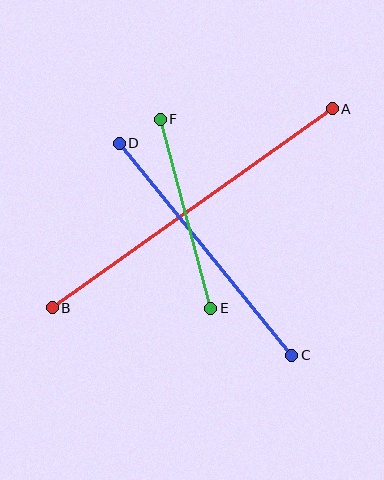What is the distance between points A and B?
The distance is approximately 343 pixels.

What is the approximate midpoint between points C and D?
The midpoint is at approximately (206, 249) pixels.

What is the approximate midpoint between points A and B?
The midpoint is at approximately (192, 208) pixels.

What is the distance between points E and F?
The distance is approximately 195 pixels.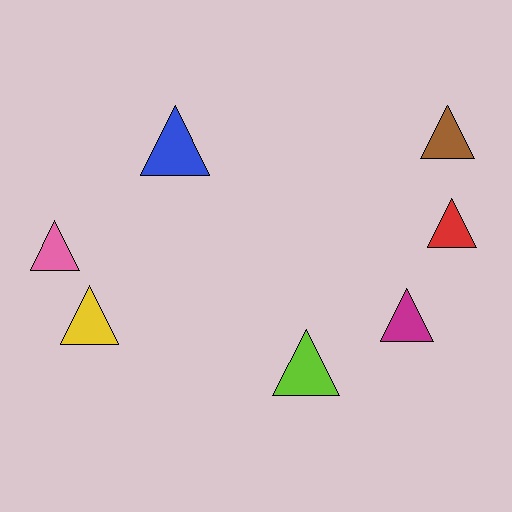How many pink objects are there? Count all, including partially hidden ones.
There is 1 pink object.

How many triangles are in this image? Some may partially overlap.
There are 7 triangles.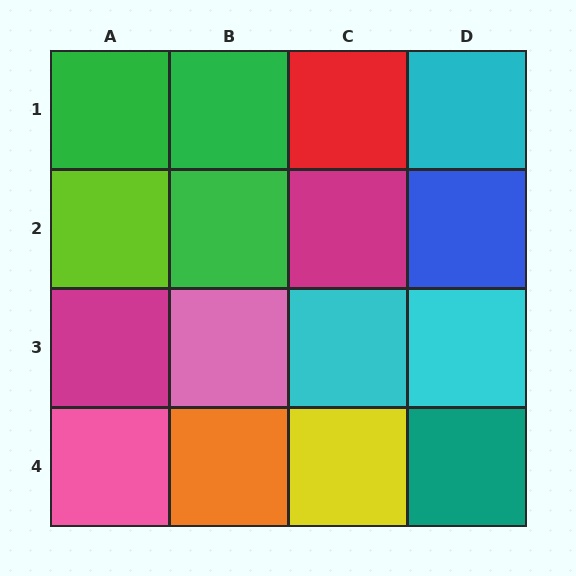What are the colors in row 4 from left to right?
Pink, orange, yellow, teal.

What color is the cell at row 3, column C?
Cyan.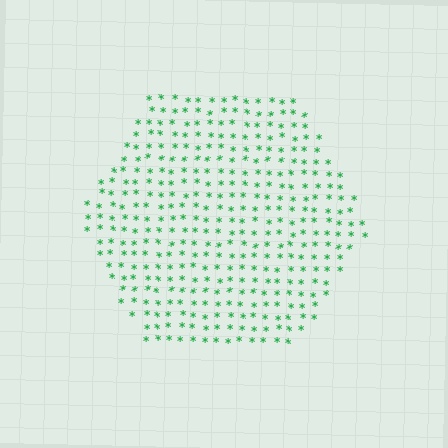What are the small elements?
The small elements are asterisks.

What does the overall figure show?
The overall figure shows a hexagon.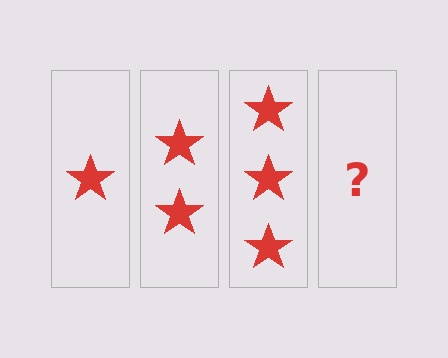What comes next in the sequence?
The next element should be 4 stars.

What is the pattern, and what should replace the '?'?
The pattern is that each step adds one more star. The '?' should be 4 stars.